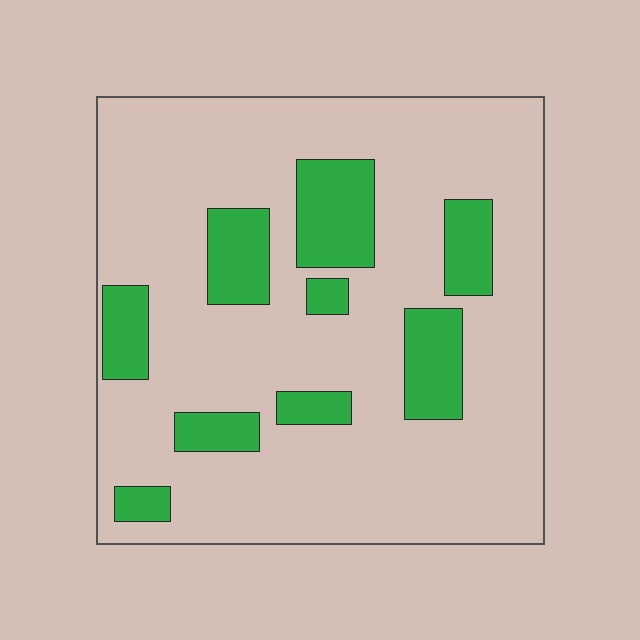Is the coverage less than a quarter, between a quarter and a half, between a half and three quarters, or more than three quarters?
Less than a quarter.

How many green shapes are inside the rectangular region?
9.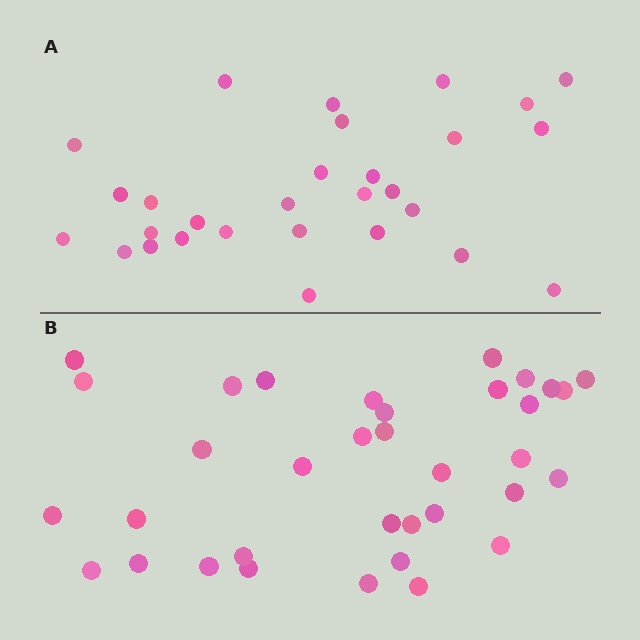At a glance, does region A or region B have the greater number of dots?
Region B (the bottom region) has more dots.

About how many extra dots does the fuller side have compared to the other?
Region B has about 6 more dots than region A.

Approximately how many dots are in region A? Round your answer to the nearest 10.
About 30 dots. (The exact count is 29, which rounds to 30.)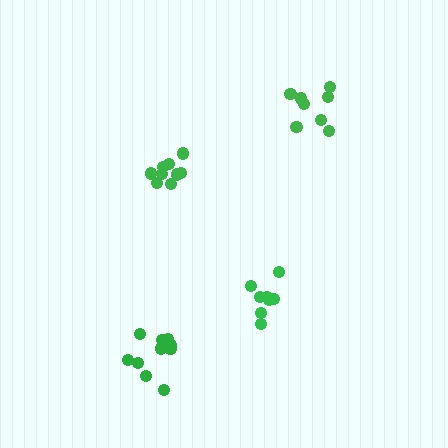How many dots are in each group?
Group 1: 11 dots, Group 2: 10 dots, Group 3: 8 dots, Group 4: 8 dots (37 total).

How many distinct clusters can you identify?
There are 4 distinct clusters.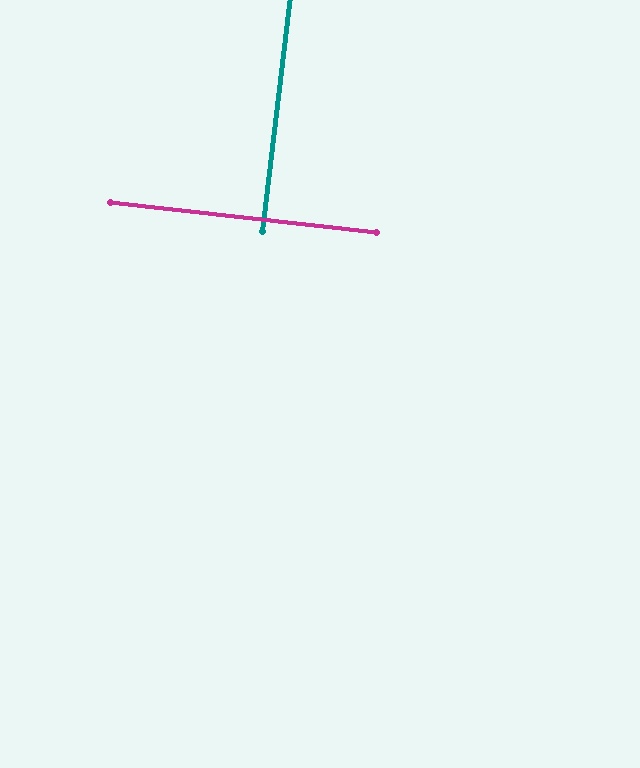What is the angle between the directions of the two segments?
Approximately 90 degrees.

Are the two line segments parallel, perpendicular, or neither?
Perpendicular — they meet at approximately 90°.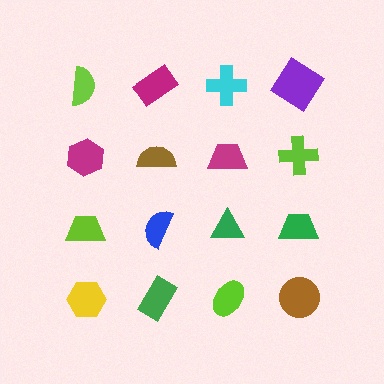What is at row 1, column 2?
A magenta rectangle.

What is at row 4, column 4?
A brown circle.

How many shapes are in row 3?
4 shapes.